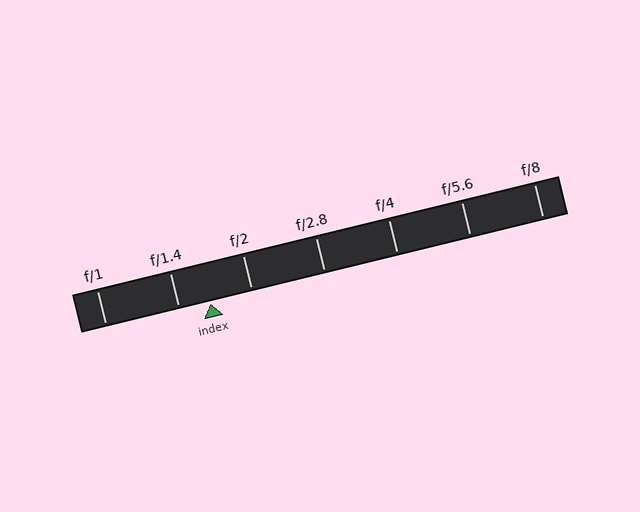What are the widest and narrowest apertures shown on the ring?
The widest aperture shown is f/1 and the narrowest is f/8.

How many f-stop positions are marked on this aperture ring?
There are 7 f-stop positions marked.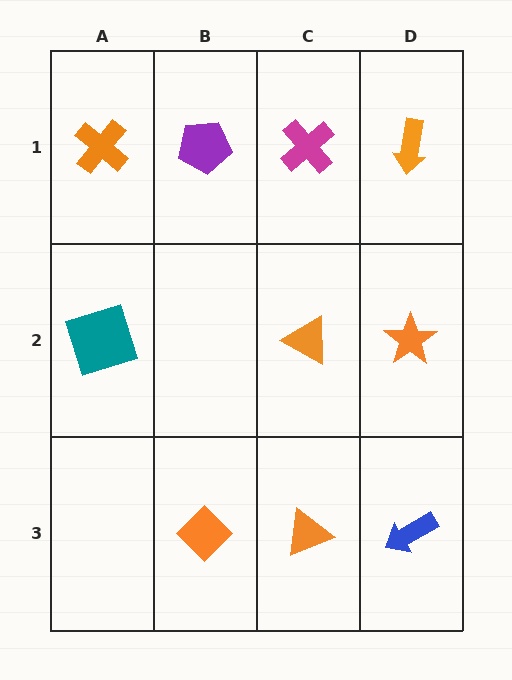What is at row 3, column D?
A blue arrow.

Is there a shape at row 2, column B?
No, that cell is empty.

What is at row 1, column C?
A magenta cross.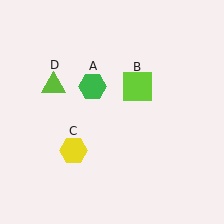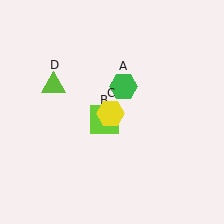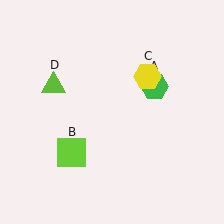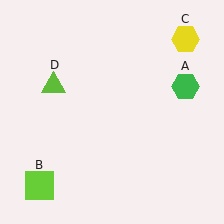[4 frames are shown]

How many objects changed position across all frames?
3 objects changed position: green hexagon (object A), lime square (object B), yellow hexagon (object C).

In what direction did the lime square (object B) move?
The lime square (object B) moved down and to the left.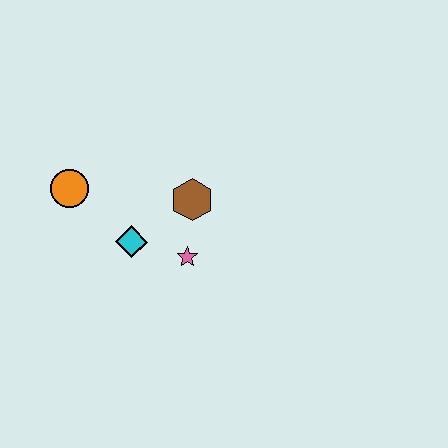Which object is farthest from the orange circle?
The pink star is farthest from the orange circle.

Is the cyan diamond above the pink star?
Yes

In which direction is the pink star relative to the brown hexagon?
The pink star is below the brown hexagon.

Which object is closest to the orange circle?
The cyan diamond is closest to the orange circle.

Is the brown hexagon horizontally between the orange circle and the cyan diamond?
No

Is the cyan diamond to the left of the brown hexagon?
Yes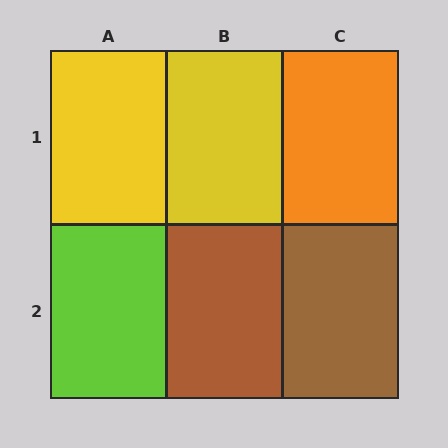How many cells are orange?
1 cell is orange.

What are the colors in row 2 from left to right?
Lime, brown, brown.